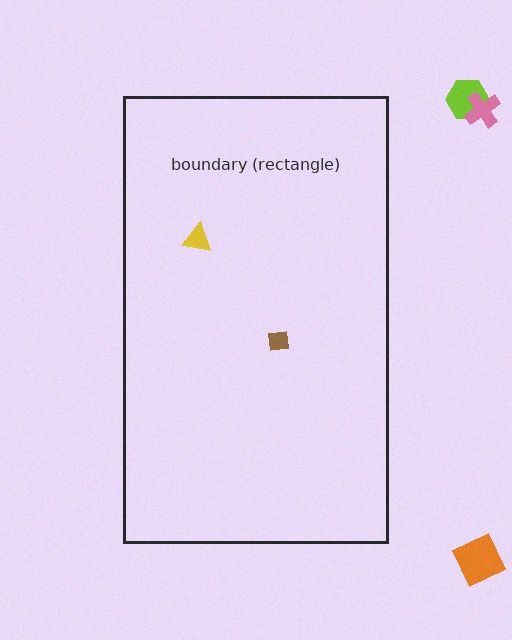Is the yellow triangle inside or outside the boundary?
Inside.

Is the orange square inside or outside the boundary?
Outside.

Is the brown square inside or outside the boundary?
Inside.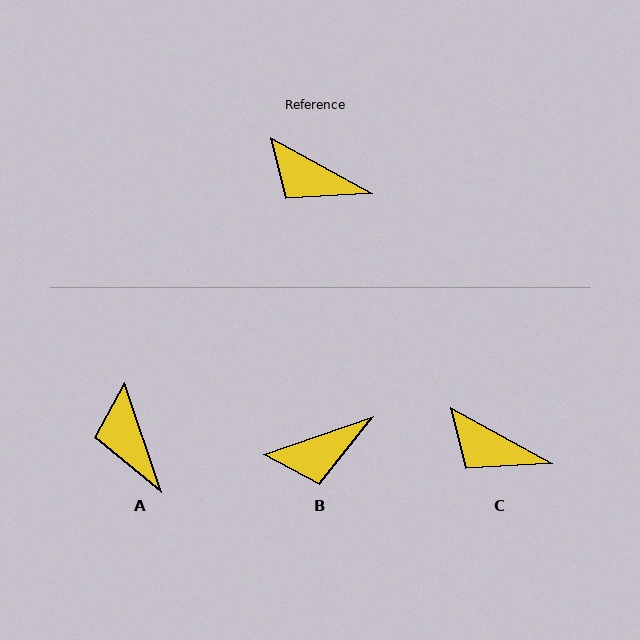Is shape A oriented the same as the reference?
No, it is off by about 42 degrees.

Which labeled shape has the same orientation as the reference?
C.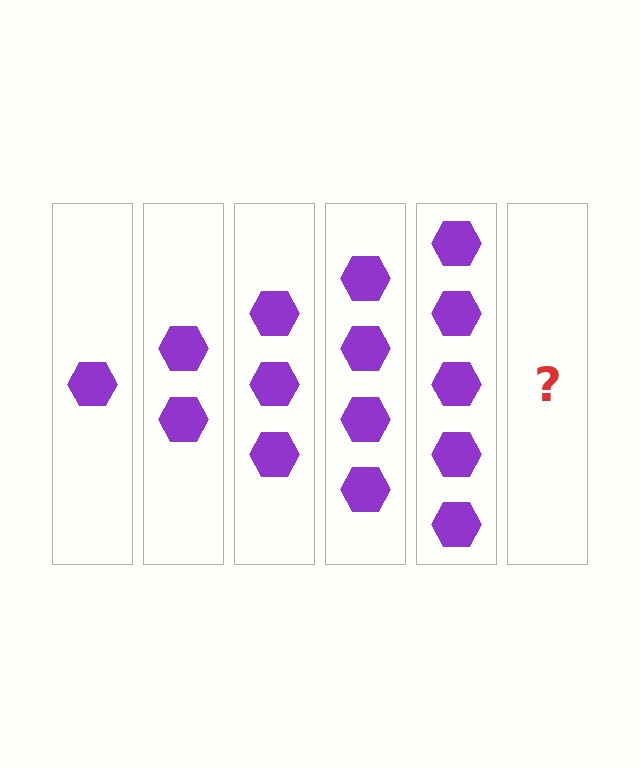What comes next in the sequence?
The next element should be 6 hexagons.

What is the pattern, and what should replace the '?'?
The pattern is that each step adds one more hexagon. The '?' should be 6 hexagons.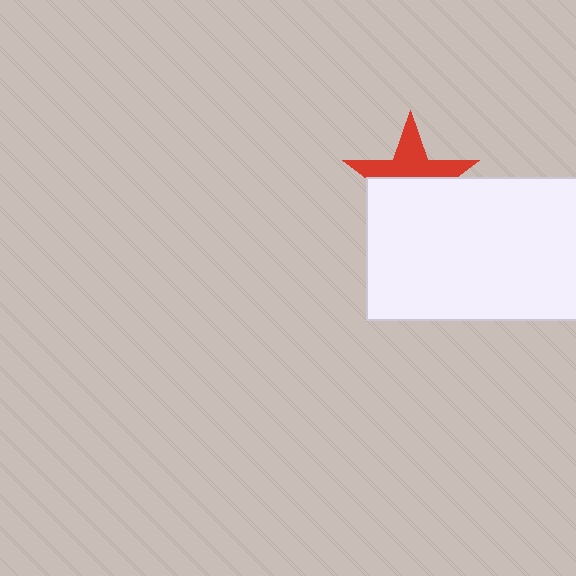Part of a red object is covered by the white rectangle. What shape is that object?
It is a star.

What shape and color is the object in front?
The object in front is a white rectangle.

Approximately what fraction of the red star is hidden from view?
Roughly 53% of the red star is hidden behind the white rectangle.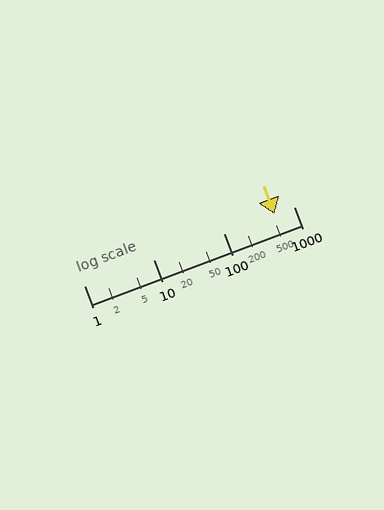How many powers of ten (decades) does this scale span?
The scale spans 3 decades, from 1 to 1000.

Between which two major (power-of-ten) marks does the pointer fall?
The pointer is between 100 and 1000.